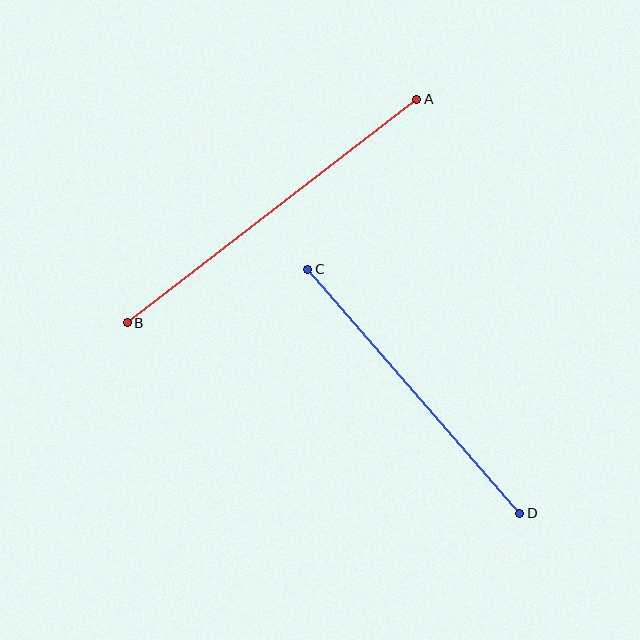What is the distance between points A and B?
The distance is approximately 366 pixels.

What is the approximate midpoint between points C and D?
The midpoint is at approximately (414, 391) pixels.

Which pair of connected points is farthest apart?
Points A and B are farthest apart.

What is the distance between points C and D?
The distance is approximately 323 pixels.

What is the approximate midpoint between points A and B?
The midpoint is at approximately (272, 211) pixels.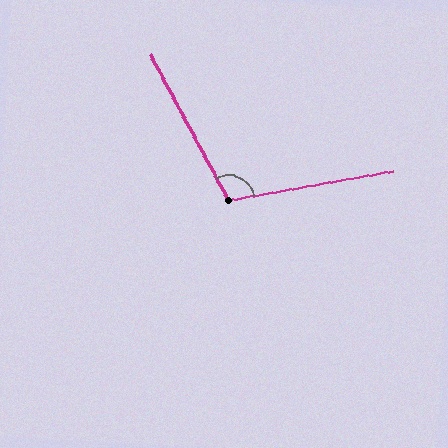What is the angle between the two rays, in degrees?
Approximately 108 degrees.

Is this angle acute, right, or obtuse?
It is obtuse.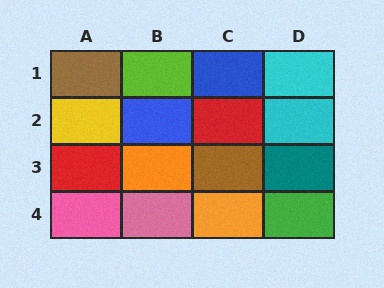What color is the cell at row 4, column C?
Orange.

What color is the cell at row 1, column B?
Lime.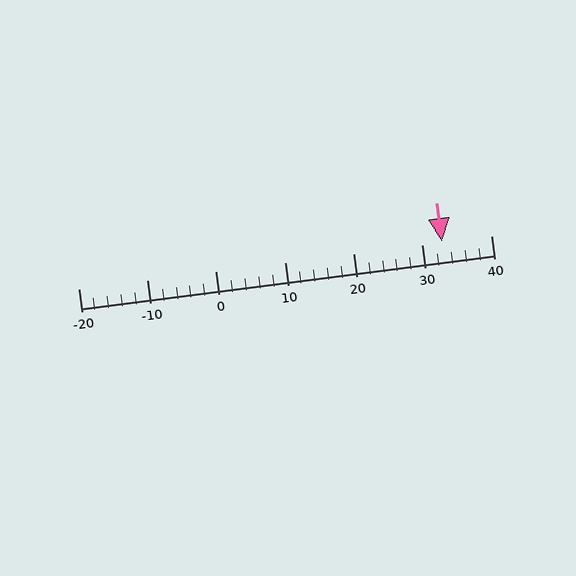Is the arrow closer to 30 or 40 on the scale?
The arrow is closer to 30.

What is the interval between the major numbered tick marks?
The major tick marks are spaced 10 units apart.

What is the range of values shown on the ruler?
The ruler shows values from -20 to 40.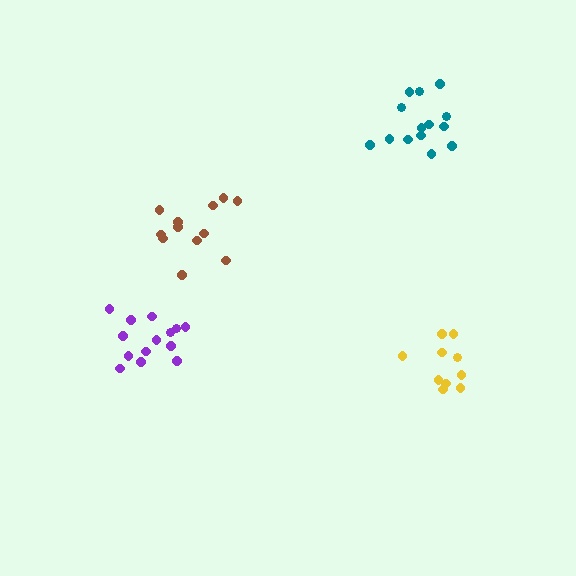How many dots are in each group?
Group 1: 14 dots, Group 2: 10 dots, Group 3: 12 dots, Group 4: 14 dots (50 total).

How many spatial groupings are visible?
There are 4 spatial groupings.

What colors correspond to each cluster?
The clusters are colored: purple, yellow, brown, teal.